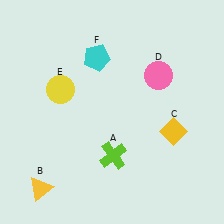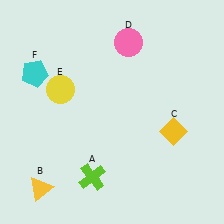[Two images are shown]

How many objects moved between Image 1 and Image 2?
3 objects moved between the two images.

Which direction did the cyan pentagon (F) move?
The cyan pentagon (F) moved left.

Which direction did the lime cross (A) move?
The lime cross (A) moved down.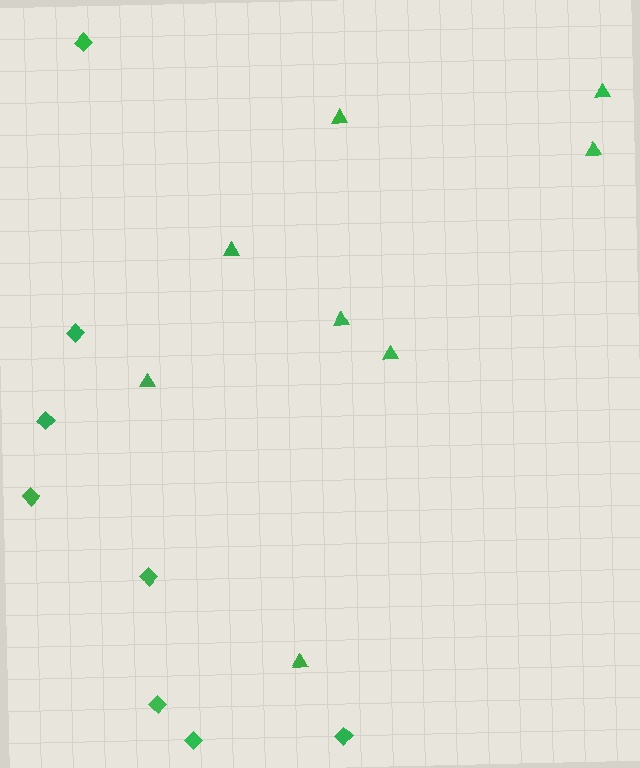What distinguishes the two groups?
There are 2 groups: one group of diamonds (8) and one group of triangles (8).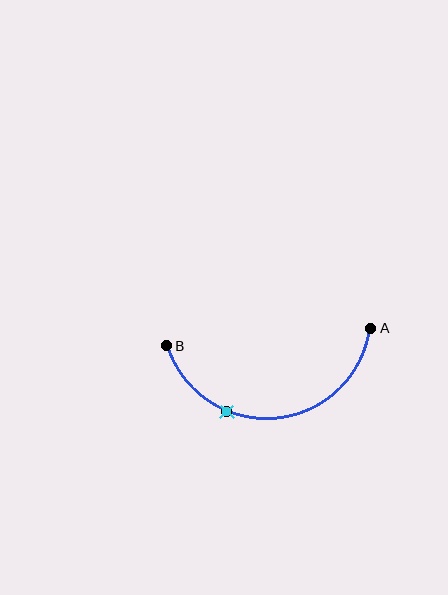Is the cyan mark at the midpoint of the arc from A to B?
No. The cyan mark lies on the arc but is closer to endpoint B. The arc midpoint would be at the point on the curve equidistant along the arc from both A and B.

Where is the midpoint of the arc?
The arc midpoint is the point on the curve farthest from the straight line joining A and B. It sits below that line.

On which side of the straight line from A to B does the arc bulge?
The arc bulges below the straight line connecting A and B.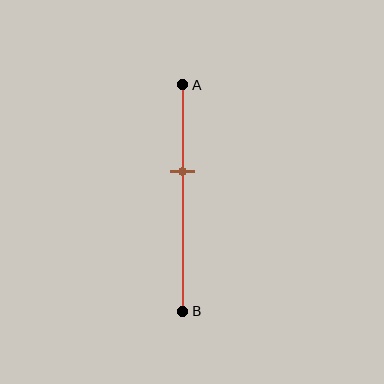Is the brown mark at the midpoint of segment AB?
No, the mark is at about 40% from A, not at the 50% midpoint.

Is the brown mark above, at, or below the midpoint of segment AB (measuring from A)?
The brown mark is above the midpoint of segment AB.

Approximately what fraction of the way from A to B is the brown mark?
The brown mark is approximately 40% of the way from A to B.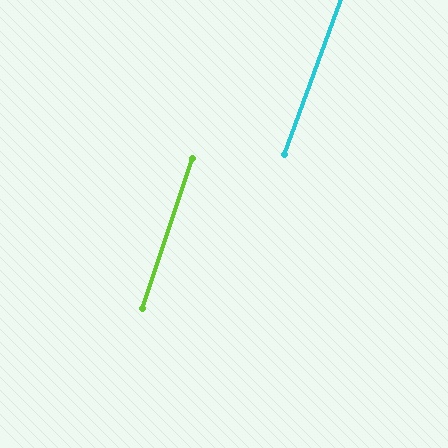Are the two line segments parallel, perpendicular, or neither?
Parallel — their directions differ by only 1.5°.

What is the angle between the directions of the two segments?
Approximately 2 degrees.